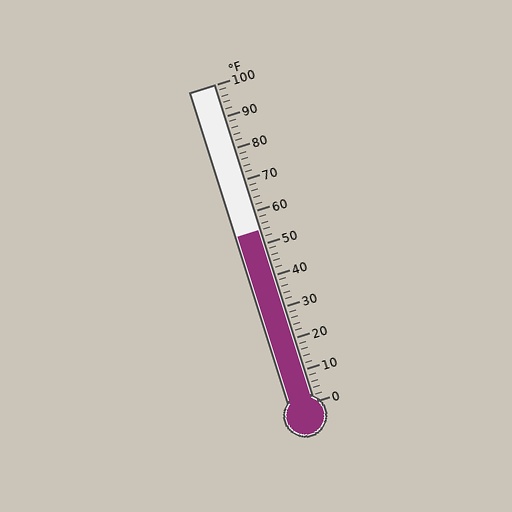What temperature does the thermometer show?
The thermometer shows approximately 54°F.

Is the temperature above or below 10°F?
The temperature is above 10°F.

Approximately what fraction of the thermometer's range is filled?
The thermometer is filled to approximately 55% of its range.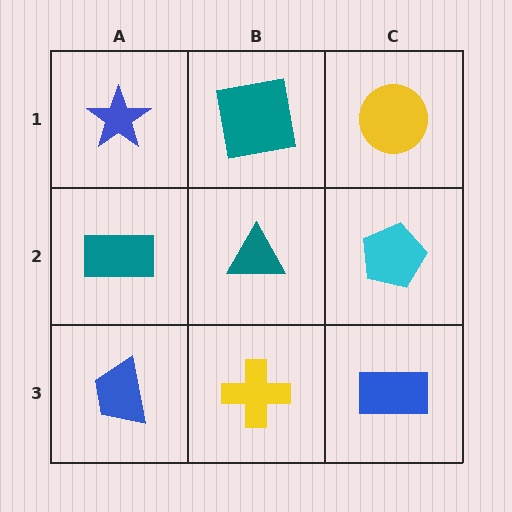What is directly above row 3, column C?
A cyan pentagon.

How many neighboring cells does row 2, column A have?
3.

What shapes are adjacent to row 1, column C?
A cyan pentagon (row 2, column C), a teal square (row 1, column B).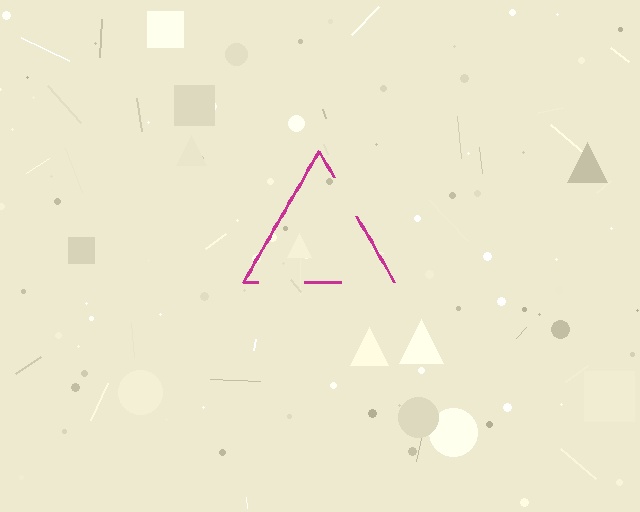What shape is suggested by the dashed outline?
The dashed outline suggests a triangle.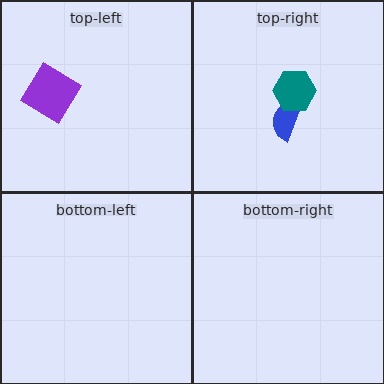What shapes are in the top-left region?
The purple diamond.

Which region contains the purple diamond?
The top-left region.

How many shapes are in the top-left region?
1.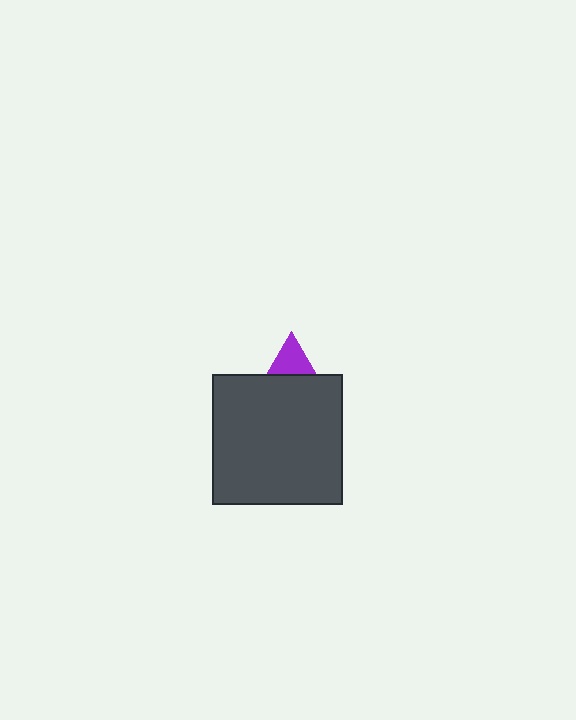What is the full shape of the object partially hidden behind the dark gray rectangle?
The partially hidden object is a purple triangle.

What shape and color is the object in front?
The object in front is a dark gray rectangle.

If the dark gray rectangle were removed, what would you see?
You would see the complete purple triangle.